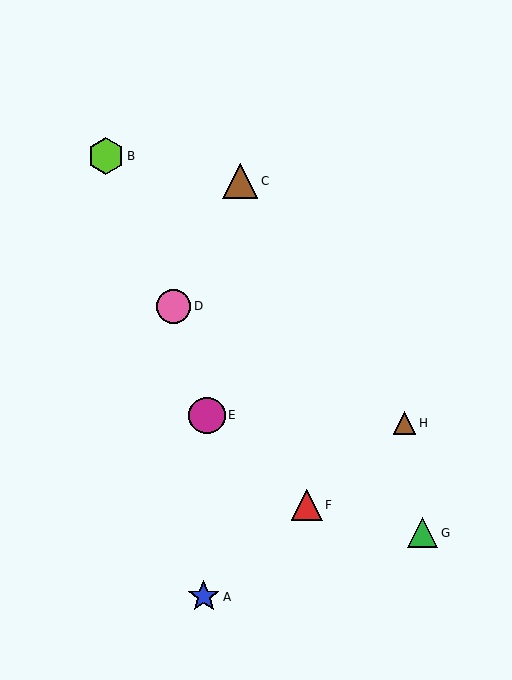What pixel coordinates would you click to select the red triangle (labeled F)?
Click at (307, 505) to select the red triangle F.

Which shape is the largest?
The lime hexagon (labeled B) is the largest.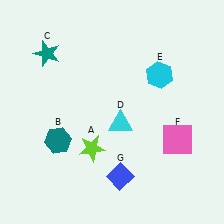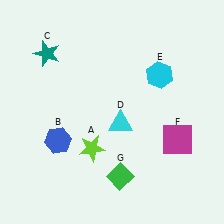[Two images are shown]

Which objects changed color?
B changed from teal to blue. F changed from pink to magenta. G changed from blue to green.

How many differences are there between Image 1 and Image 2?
There are 3 differences between the two images.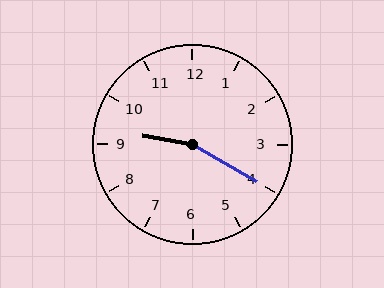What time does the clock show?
9:20.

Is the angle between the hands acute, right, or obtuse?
It is obtuse.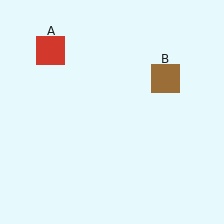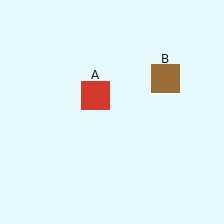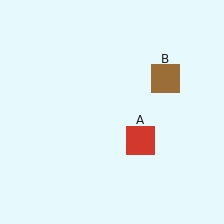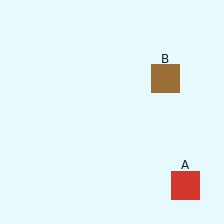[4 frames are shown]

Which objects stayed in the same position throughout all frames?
Brown square (object B) remained stationary.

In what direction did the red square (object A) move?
The red square (object A) moved down and to the right.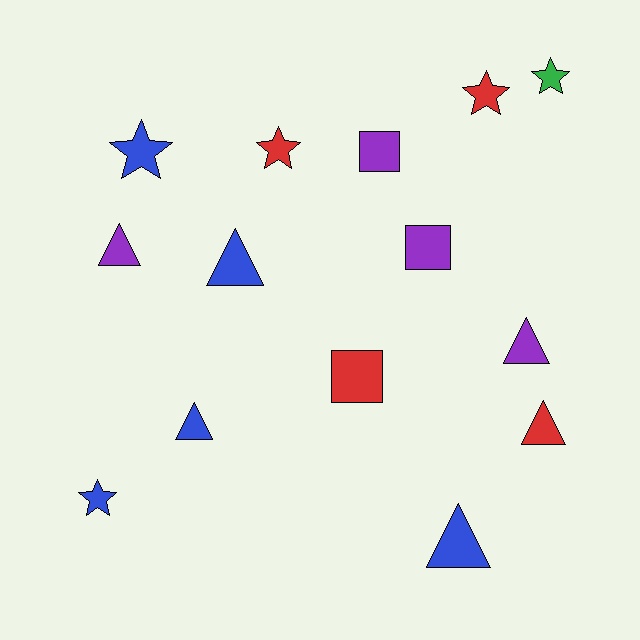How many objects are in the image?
There are 14 objects.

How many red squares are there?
There is 1 red square.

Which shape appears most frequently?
Triangle, with 6 objects.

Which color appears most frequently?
Blue, with 5 objects.